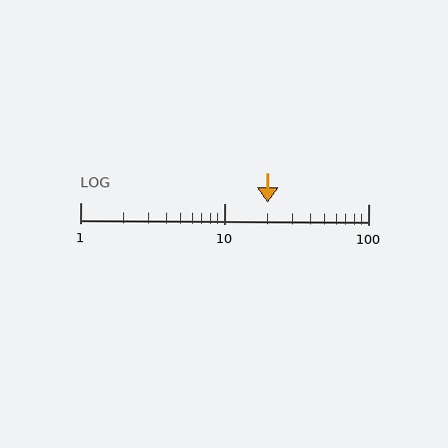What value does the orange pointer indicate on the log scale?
The pointer indicates approximately 20.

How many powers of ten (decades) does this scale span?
The scale spans 2 decades, from 1 to 100.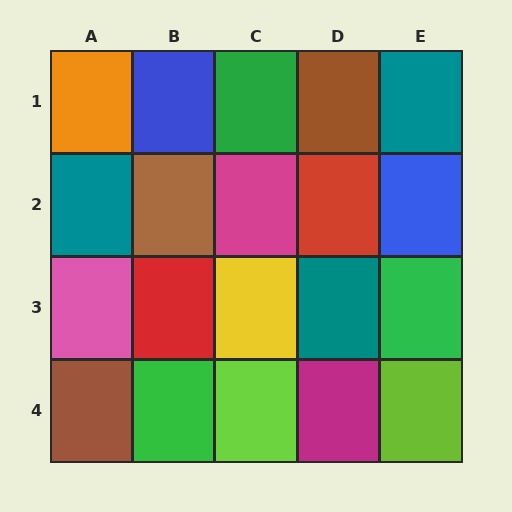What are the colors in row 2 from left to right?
Teal, brown, magenta, red, blue.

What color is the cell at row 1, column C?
Green.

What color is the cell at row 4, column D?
Magenta.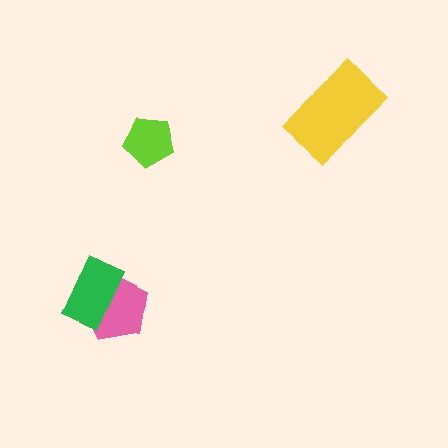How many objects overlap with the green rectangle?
1 object overlaps with the green rectangle.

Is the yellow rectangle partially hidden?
No, no other shape covers it.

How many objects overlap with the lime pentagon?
0 objects overlap with the lime pentagon.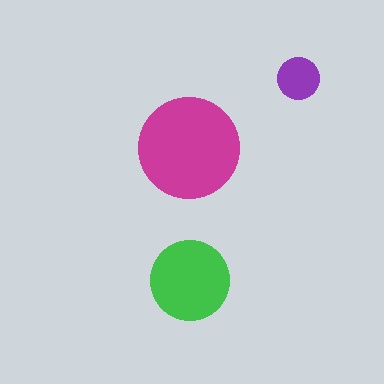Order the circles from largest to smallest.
the magenta one, the green one, the purple one.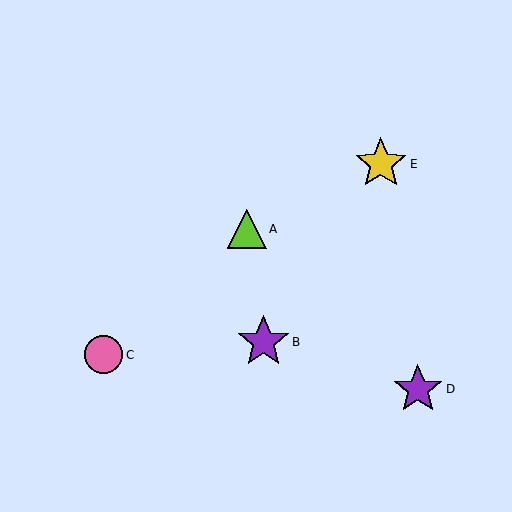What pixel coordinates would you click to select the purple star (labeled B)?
Click at (263, 342) to select the purple star B.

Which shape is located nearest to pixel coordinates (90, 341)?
The pink circle (labeled C) at (104, 355) is nearest to that location.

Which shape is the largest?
The yellow star (labeled E) is the largest.